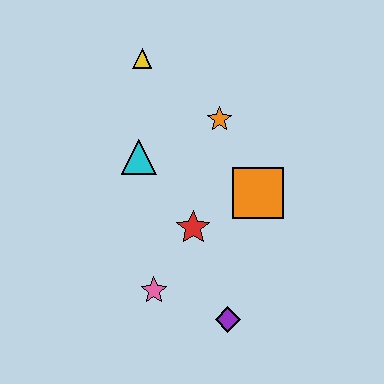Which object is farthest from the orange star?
The purple diamond is farthest from the orange star.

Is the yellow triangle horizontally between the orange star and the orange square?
No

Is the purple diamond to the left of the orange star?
No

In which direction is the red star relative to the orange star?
The red star is below the orange star.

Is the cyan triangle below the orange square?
No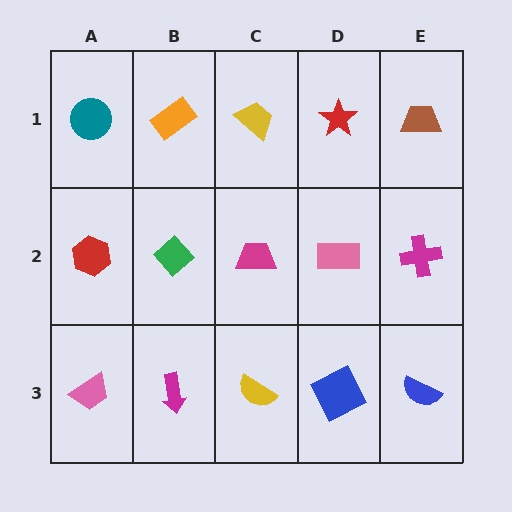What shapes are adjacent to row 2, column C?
A yellow trapezoid (row 1, column C), a yellow semicircle (row 3, column C), a green diamond (row 2, column B), a pink rectangle (row 2, column D).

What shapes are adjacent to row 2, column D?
A red star (row 1, column D), a blue square (row 3, column D), a magenta trapezoid (row 2, column C), a magenta cross (row 2, column E).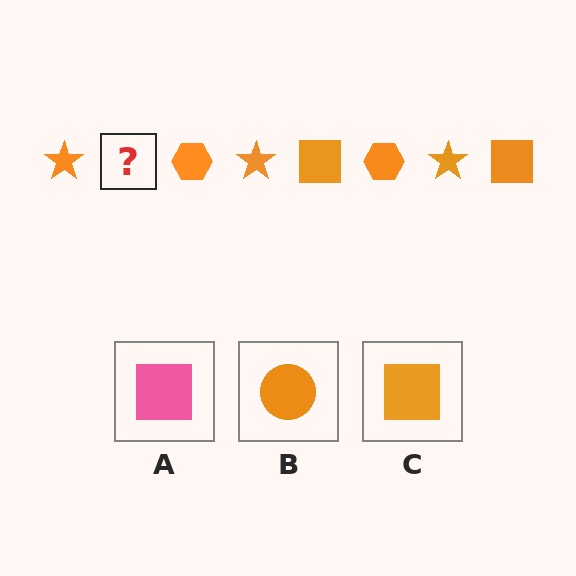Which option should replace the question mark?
Option C.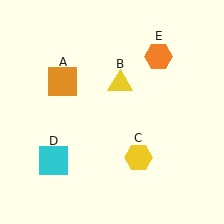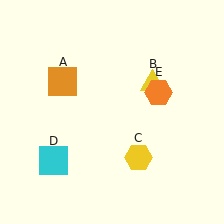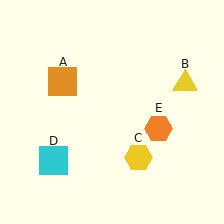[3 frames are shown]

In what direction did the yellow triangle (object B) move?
The yellow triangle (object B) moved right.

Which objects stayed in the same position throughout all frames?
Orange square (object A) and yellow hexagon (object C) and cyan square (object D) remained stationary.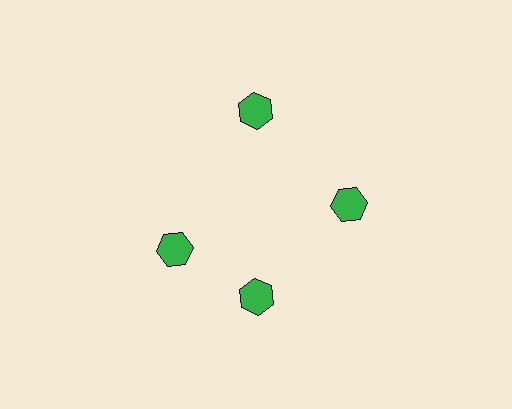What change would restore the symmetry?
The symmetry would be restored by rotating it back into even spacing with its neighbors so that all 4 hexagons sit at equal angles and equal distance from the center.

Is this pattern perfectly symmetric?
No. The 4 green hexagons are arranged in a ring, but one element near the 9 o'clock position is rotated out of alignment along the ring, breaking the 4-fold rotational symmetry.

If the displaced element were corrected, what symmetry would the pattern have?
It would have 4-fold rotational symmetry — the pattern would map onto itself every 90 degrees.